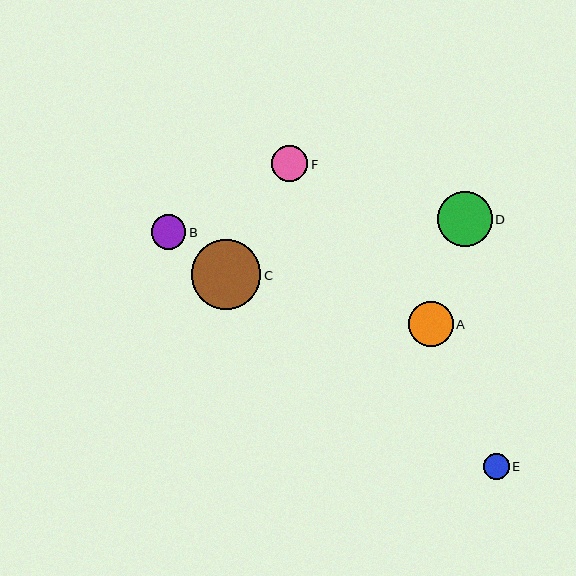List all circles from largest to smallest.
From largest to smallest: C, D, A, F, B, E.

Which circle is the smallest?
Circle E is the smallest with a size of approximately 26 pixels.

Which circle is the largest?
Circle C is the largest with a size of approximately 69 pixels.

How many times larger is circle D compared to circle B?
Circle D is approximately 1.6 times the size of circle B.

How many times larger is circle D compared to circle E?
Circle D is approximately 2.1 times the size of circle E.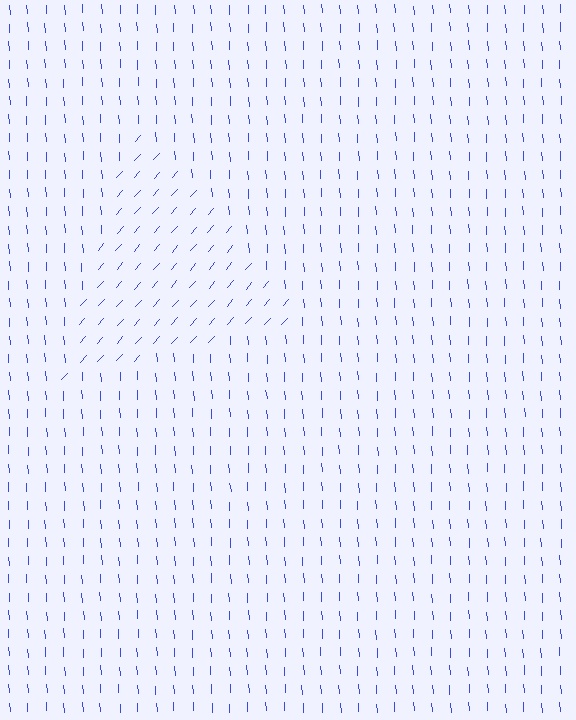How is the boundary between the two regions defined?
The boundary is defined purely by a change in line orientation (approximately 45 degrees difference). All lines are the same color and thickness.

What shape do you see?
I see a triangle.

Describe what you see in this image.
The image is filled with small blue line segments. A triangle region in the image has lines oriented differently from the surrounding lines, creating a visible texture boundary.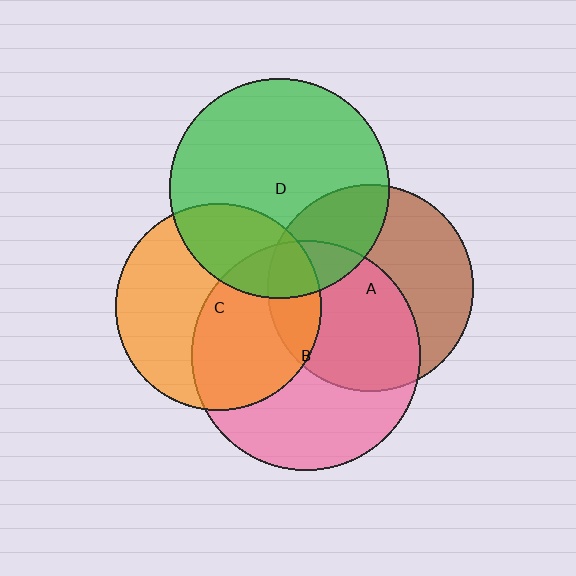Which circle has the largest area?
Circle B (pink).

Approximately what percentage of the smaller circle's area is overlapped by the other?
Approximately 15%.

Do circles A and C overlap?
Yes.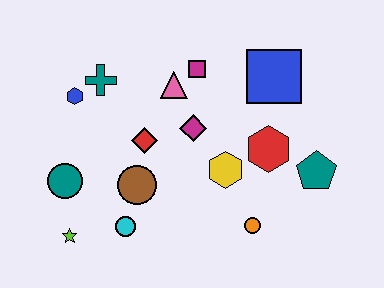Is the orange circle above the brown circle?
No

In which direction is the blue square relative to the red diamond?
The blue square is to the right of the red diamond.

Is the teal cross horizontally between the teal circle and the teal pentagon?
Yes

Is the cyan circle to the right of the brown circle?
No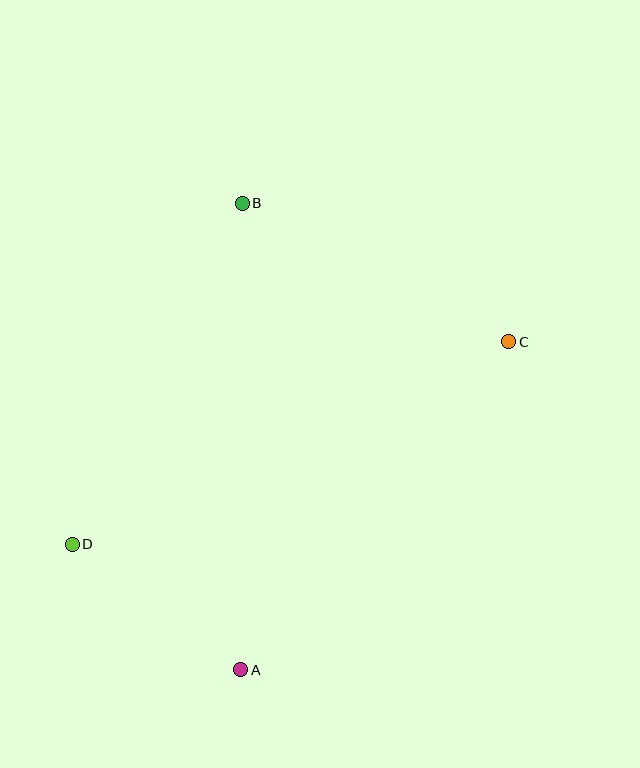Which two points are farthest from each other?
Points C and D are farthest from each other.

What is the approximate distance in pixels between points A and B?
The distance between A and B is approximately 467 pixels.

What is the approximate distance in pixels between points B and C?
The distance between B and C is approximately 300 pixels.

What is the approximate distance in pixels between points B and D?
The distance between B and D is approximately 381 pixels.